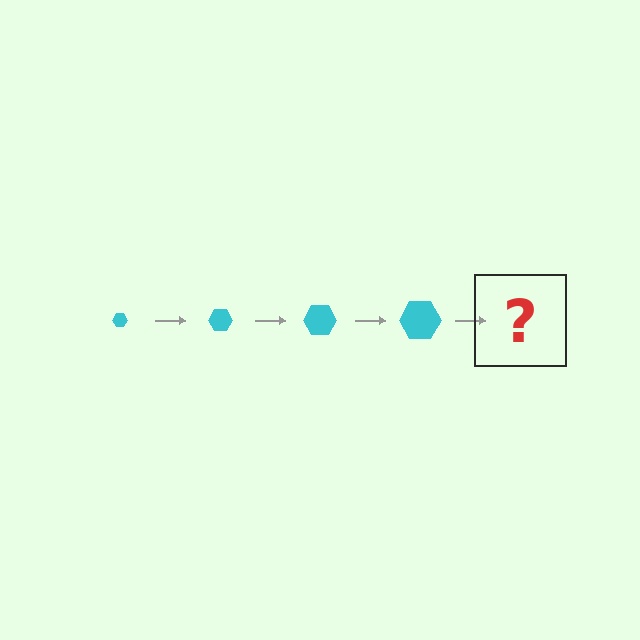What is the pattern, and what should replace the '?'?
The pattern is that the hexagon gets progressively larger each step. The '?' should be a cyan hexagon, larger than the previous one.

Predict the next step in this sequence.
The next step is a cyan hexagon, larger than the previous one.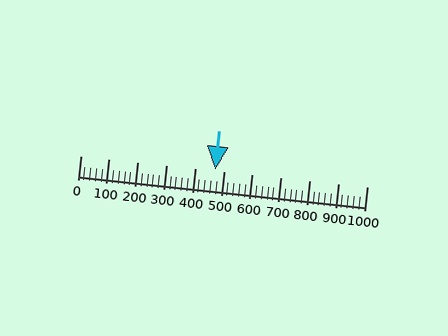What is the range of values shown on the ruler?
The ruler shows values from 0 to 1000.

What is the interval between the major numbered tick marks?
The major tick marks are spaced 100 units apart.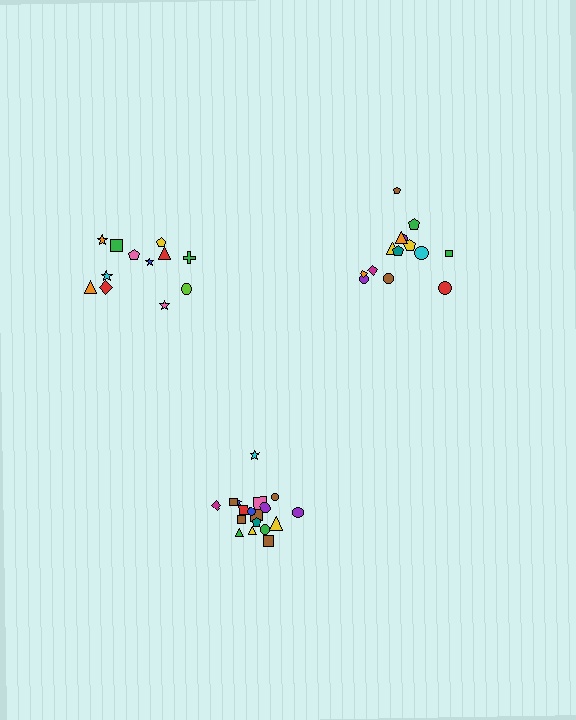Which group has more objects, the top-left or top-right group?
The top-right group.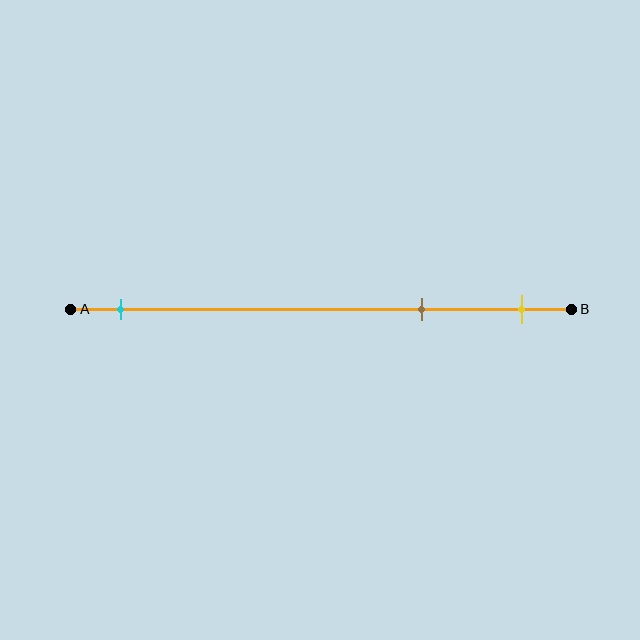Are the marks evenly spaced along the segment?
No, the marks are not evenly spaced.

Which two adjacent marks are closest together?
The brown and yellow marks are the closest adjacent pair.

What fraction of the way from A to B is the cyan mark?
The cyan mark is approximately 10% (0.1) of the way from A to B.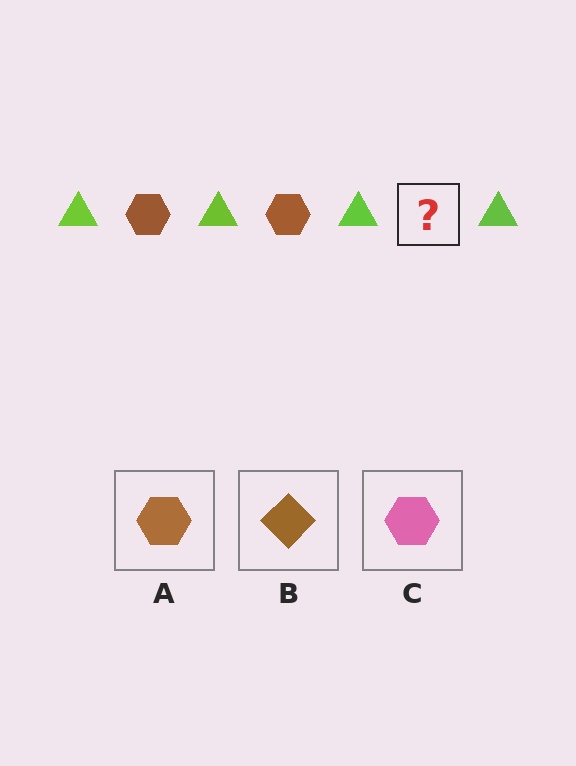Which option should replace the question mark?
Option A.